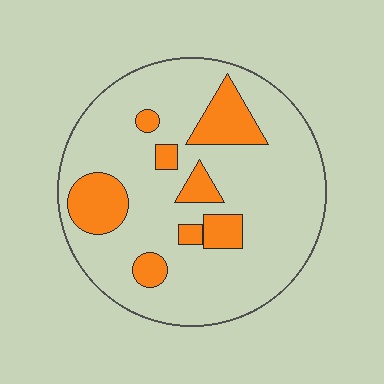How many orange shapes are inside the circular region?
8.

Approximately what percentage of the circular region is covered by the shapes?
Approximately 20%.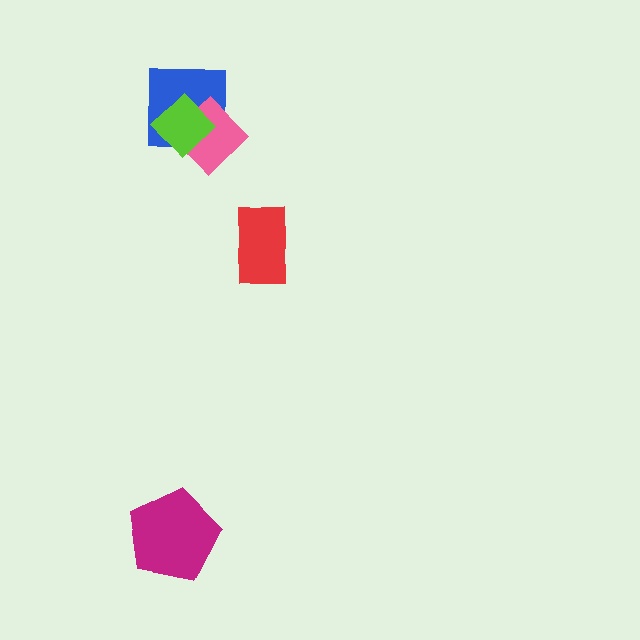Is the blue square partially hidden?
Yes, it is partially covered by another shape.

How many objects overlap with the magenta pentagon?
0 objects overlap with the magenta pentagon.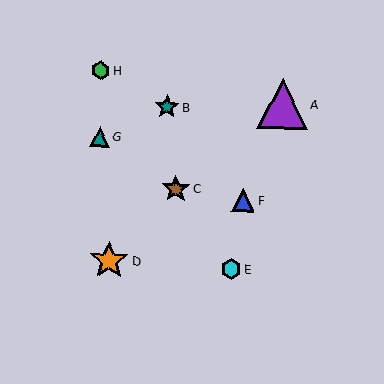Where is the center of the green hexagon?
The center of the green hexagon is at (101, 71).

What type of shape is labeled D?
Shape D is an orange star.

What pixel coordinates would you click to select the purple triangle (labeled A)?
Click at (282, 104) to select the purple triangle A.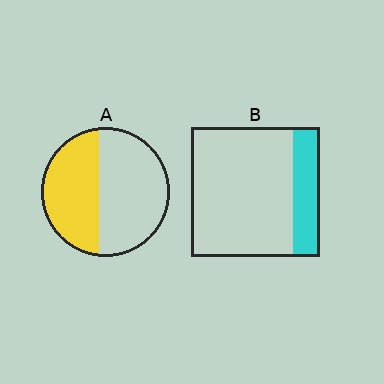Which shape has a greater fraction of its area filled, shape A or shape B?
Shape A.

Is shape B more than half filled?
No.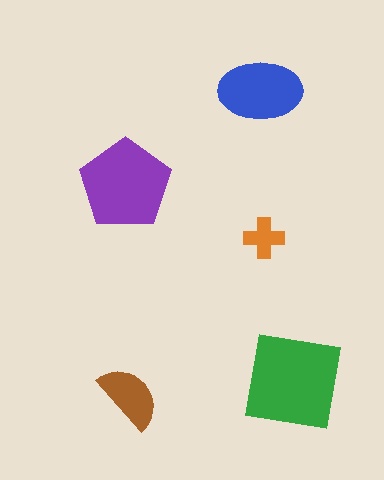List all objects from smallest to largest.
The orange cross, the brown semicircle, the blue ellipse, the purple pentagon, the green square.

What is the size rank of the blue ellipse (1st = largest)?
3rd.